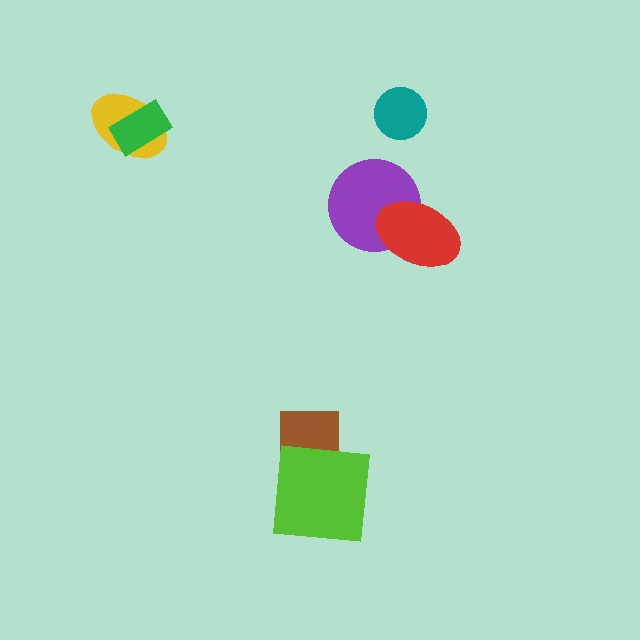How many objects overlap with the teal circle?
0 objects overlap with the teal circle.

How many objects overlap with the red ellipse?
1 object overlaps with the red ellipse.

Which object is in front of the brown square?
The lime square is in front of the brown square.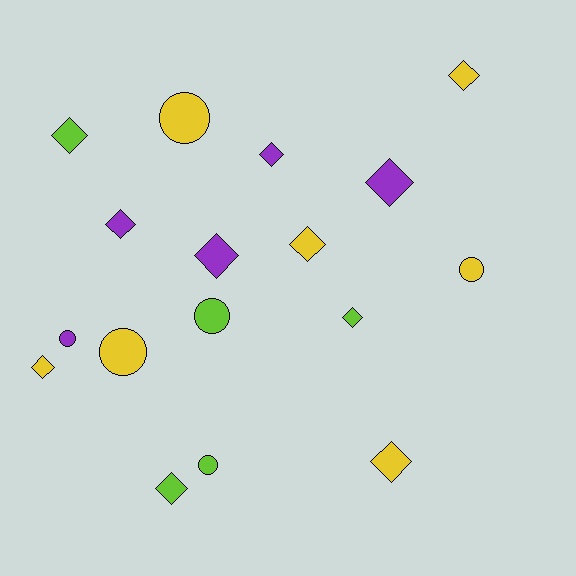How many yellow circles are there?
There are 3 yellow circles.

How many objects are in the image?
There are 17 objects.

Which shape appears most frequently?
Diamond, with 11 objects.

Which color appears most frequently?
Yellow, with 7 objects.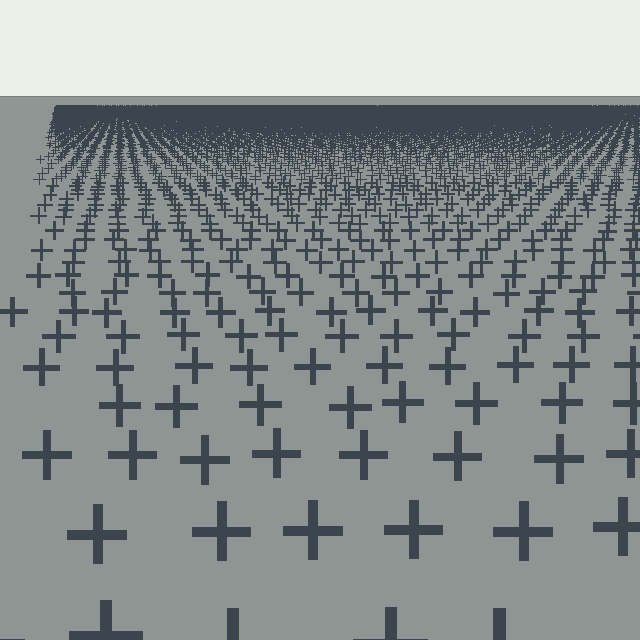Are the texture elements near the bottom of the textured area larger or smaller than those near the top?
Larger. Near the bottom, elements are closer to the viewer and appear at a bigger on-screen size.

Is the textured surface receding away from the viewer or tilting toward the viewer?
The surface is receding away from the viewer. Texture elements get smaller and denser toward the top.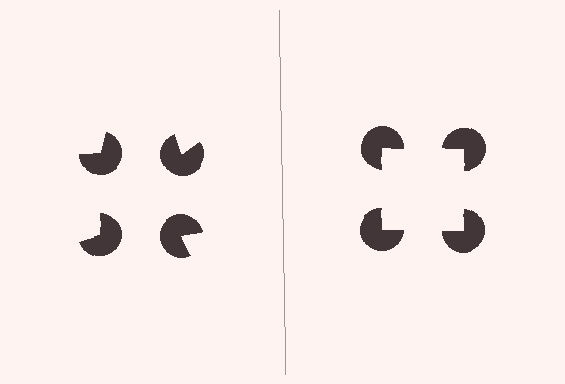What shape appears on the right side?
An illusory square.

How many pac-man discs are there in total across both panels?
8 — 4 on each side.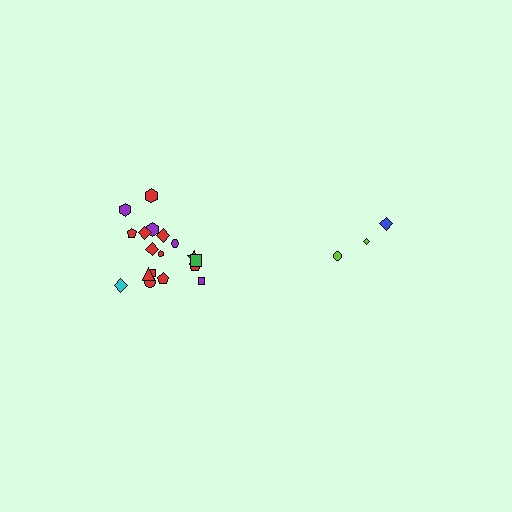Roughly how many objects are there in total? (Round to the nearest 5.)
Roughly 20 objects in total.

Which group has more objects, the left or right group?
The left group.